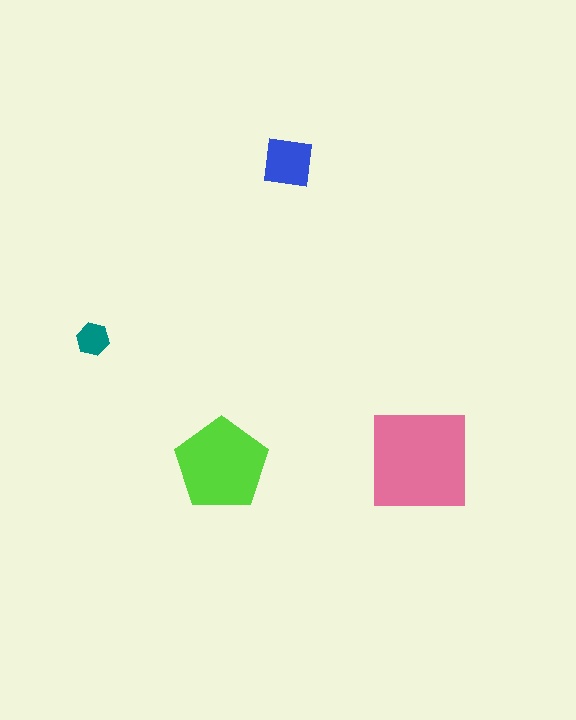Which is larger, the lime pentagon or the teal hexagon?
The lime pentagon.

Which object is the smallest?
The teal hexagon.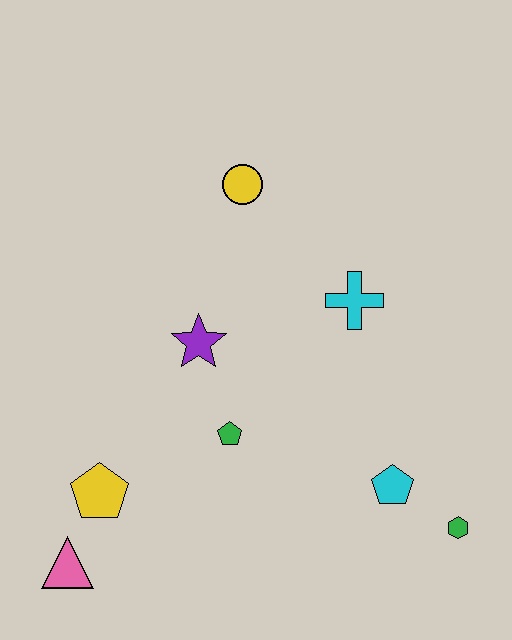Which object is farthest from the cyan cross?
The pink triangle is farthest from the cyan cross.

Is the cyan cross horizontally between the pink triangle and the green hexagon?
Yes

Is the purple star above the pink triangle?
Yes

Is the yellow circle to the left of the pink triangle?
No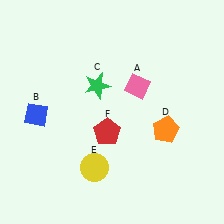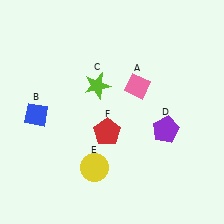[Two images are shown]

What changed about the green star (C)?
In Image 1, C is green. In Image 2, it changed to lime.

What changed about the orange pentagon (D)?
In Image 1, D is orange. In Image 2, it changed to purple.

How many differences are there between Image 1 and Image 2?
There are 2 differences between the two images.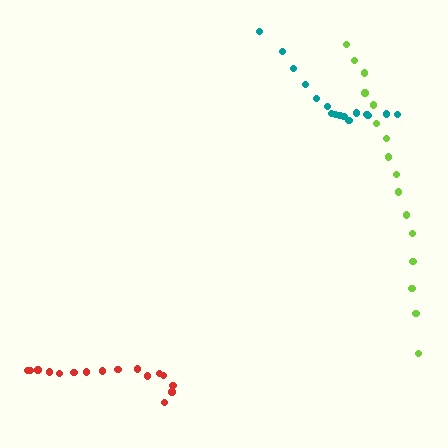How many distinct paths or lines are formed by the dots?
There are 3 distinct paths.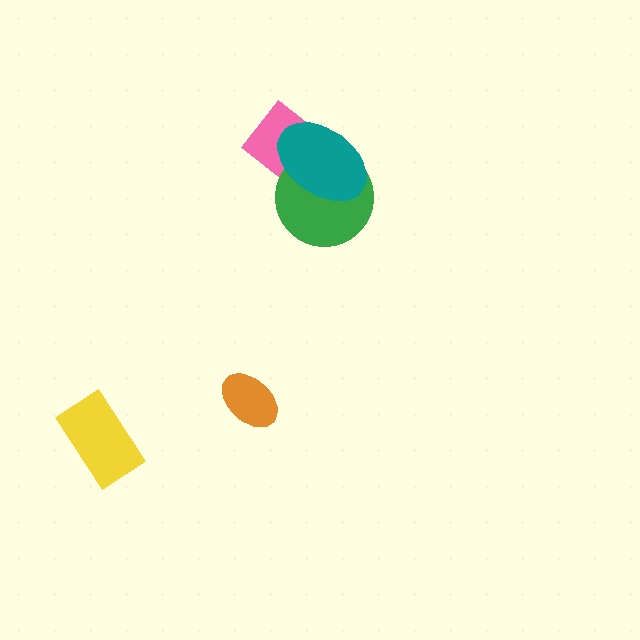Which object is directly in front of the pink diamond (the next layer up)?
The green circle is directly in front of the pink diamond.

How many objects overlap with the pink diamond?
2 objects overlap with the pink diamond.